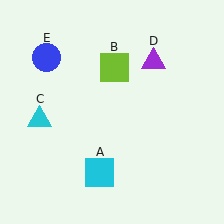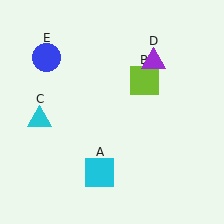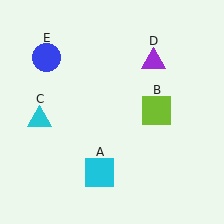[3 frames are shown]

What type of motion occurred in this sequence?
The lime square (object B) rotated clockwise around the center of the scene.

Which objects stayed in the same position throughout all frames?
Cyan square (object A) and cyan triangle (object C) and purple triangle (object D) and blue circle (object E) remained stationary.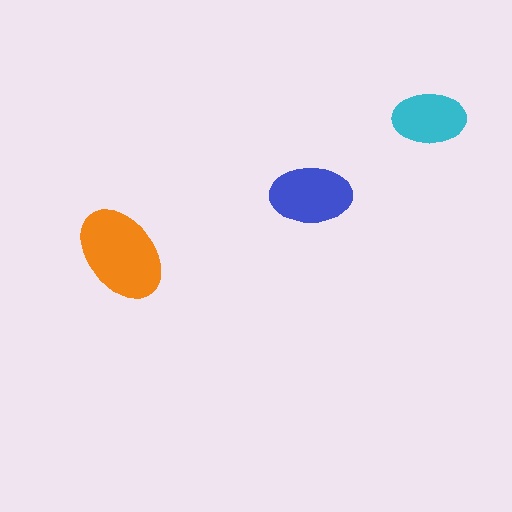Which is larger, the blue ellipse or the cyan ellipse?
The blue one.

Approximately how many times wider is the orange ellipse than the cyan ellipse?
About 1.5 times wider.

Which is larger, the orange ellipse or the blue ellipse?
The orange one.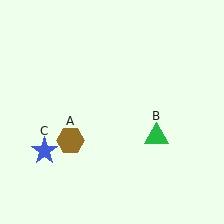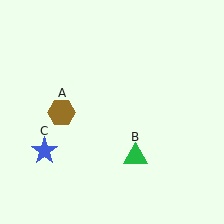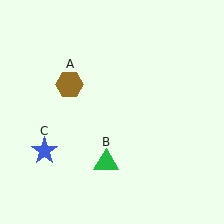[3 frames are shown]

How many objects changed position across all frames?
2 objects changed position: brown hexagon (object A), green triangle (object B).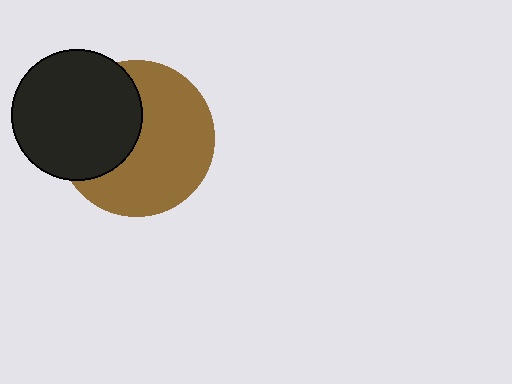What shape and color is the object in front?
The object in front is a black circle.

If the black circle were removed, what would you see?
You would see the complete brown circle.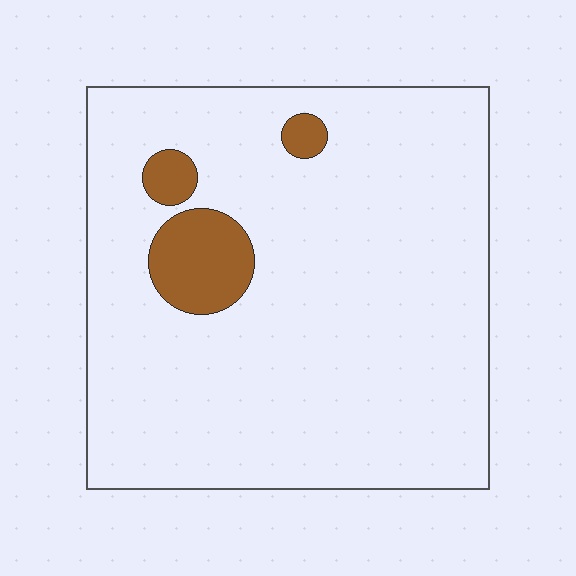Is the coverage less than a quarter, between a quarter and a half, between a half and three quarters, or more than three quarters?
Less than a quarter.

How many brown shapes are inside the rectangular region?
3.